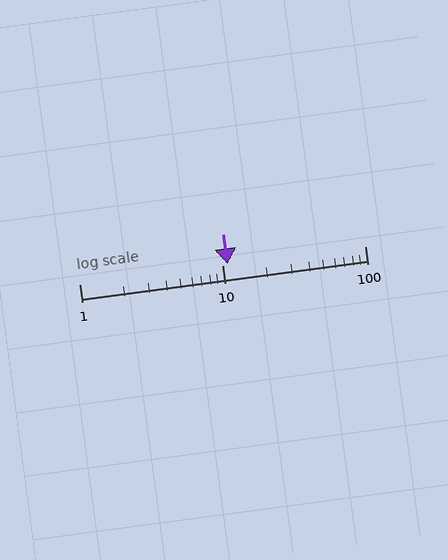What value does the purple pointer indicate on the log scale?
The pointer indicates approximately 11.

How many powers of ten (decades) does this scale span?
The scale spans 2 decades, from 1 to 100.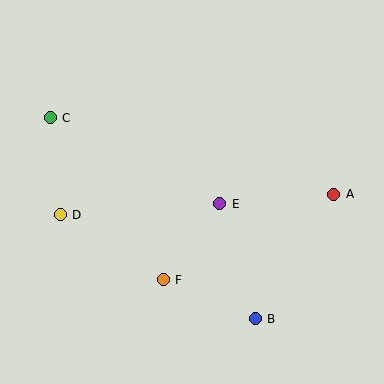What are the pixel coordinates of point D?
Point D is at (60, 215).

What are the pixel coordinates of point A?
Point A is at (334, 194).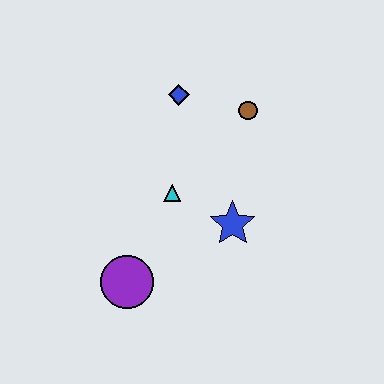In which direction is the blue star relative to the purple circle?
The blue star is to the right of the purple circle.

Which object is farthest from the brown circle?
The purple circle is farthest from the brown circle.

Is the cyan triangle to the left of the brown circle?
Yes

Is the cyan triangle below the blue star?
No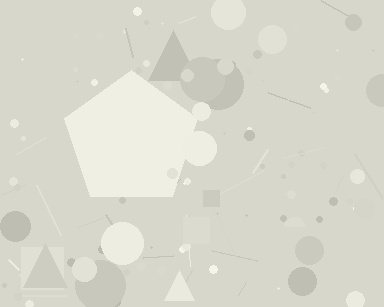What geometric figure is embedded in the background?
A pentagon is embedded in the background.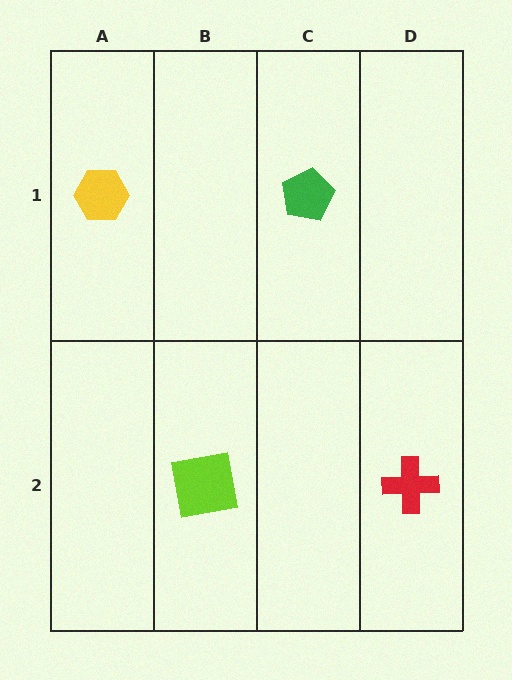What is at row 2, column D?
A red cross.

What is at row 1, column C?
A green pentagon.